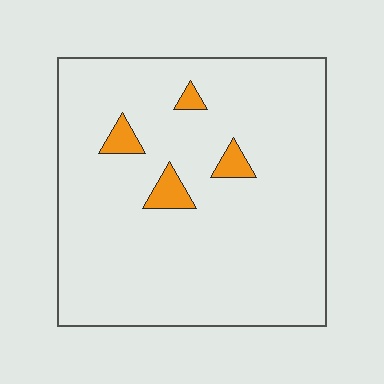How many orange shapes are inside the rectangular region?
4.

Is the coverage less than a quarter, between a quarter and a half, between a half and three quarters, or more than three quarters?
Less than a quarter.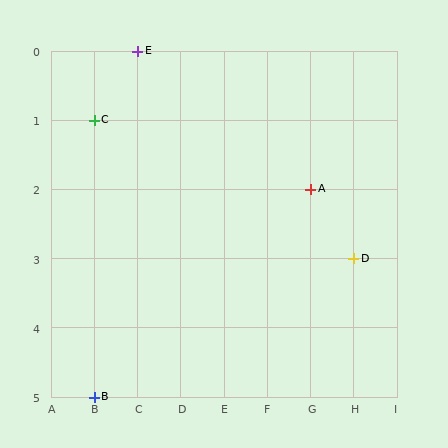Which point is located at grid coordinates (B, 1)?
Point C is at (B, 1).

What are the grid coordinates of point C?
Point C is at grid coordinates (B, 1).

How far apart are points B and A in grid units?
Points B and A are 5 columns and 3 rows apart (about 5.8 grid units diagonally).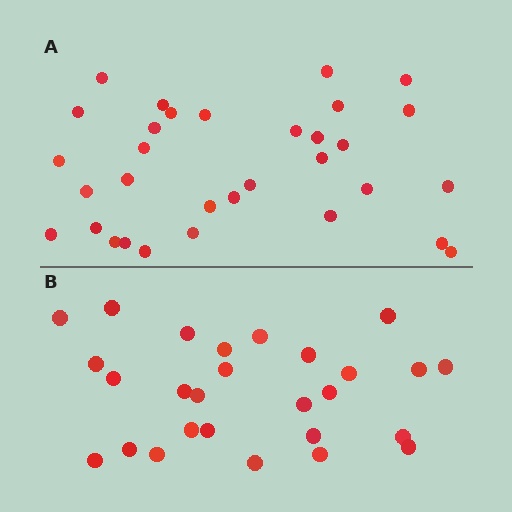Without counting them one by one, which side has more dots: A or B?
Region A (the top region) has more dots.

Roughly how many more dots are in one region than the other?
Region A has about 5 more dots than region B.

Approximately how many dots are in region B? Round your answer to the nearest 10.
About 30 dots. (The exact count is 27, which rounds to 30.)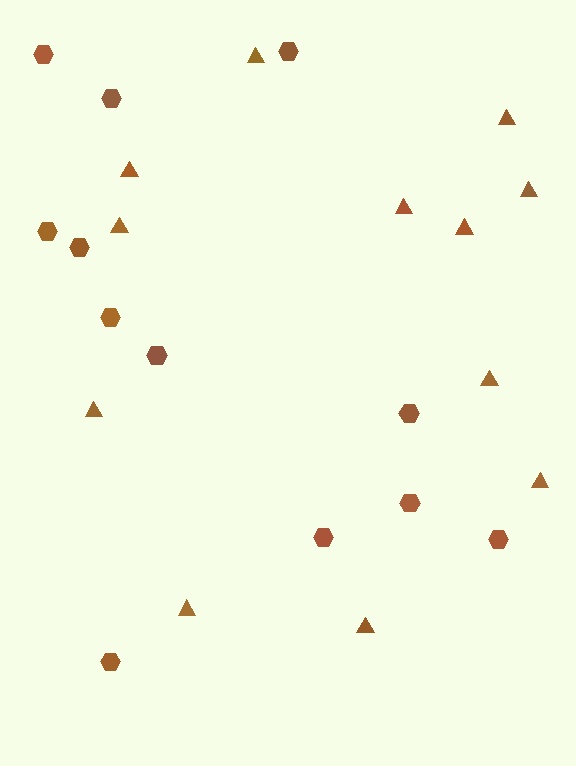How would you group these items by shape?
There are 2 groups: one group of hexagons (12) and one group of triangles (12).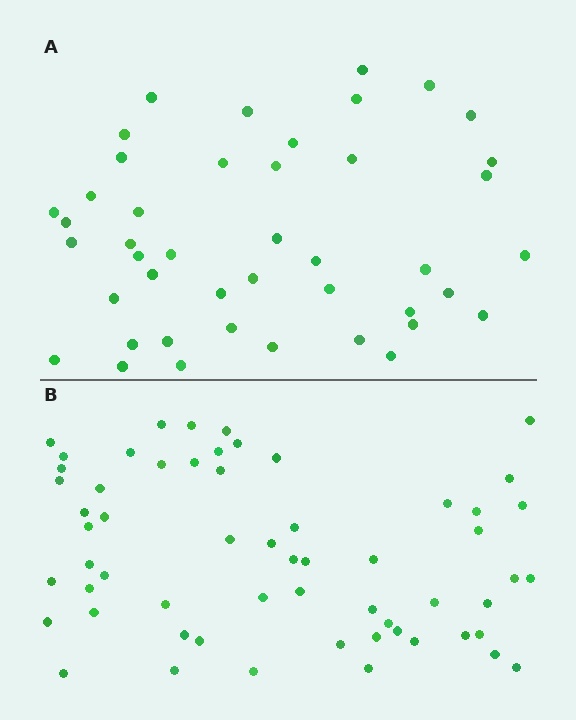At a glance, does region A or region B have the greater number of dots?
Region B (the bottom region) has more dots.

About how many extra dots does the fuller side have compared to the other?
Region B has approximately 15 more dots than region A.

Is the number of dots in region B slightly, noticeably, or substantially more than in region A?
Region B has noticeably more, but not dramatically so. The ratio is roughly 1.3 to 1.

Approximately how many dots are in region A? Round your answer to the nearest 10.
About 40 dots. (The exact count is 44, which rounds to 40.)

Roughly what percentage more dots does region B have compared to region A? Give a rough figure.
About 35% more.